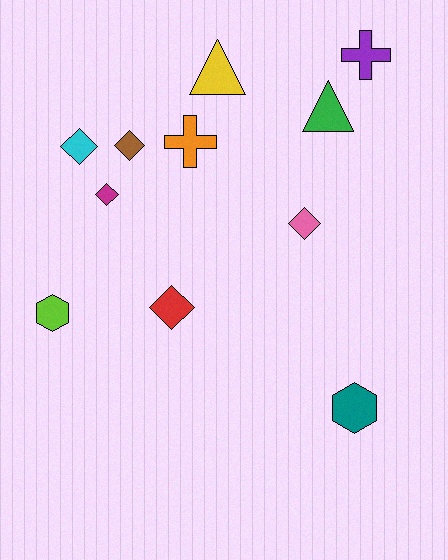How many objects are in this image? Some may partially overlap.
There are 11 objects.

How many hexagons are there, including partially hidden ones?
There are 2 hexagons.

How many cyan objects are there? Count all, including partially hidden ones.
There is 1 cyan object.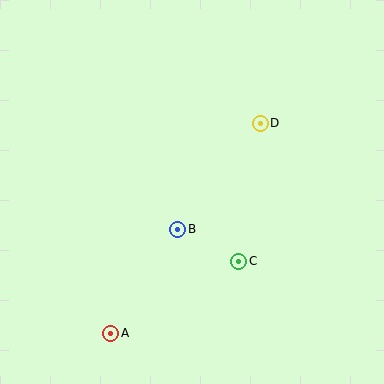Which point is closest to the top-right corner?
Point D is closest to the top-right corner.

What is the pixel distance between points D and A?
The distance between D and A is 258 pixels.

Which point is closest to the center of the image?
Point B at (177, 229) is closest to the center.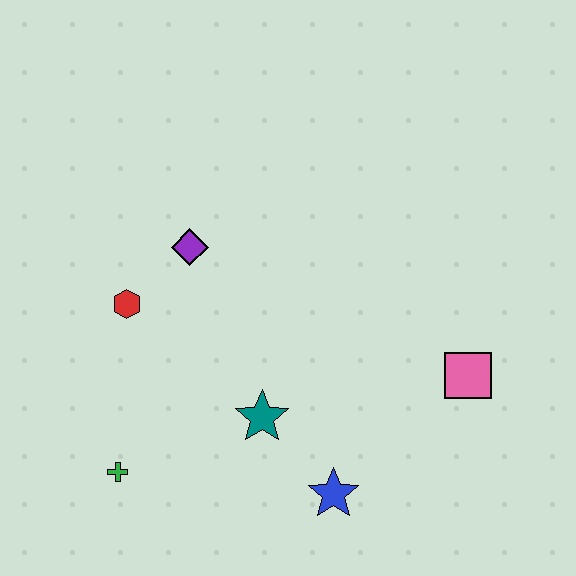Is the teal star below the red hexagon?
Yes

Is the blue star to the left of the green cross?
No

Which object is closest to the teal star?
The blue star is closest to the teal star.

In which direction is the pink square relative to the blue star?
The pink square is to the right of the blue star.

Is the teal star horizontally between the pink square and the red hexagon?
Yes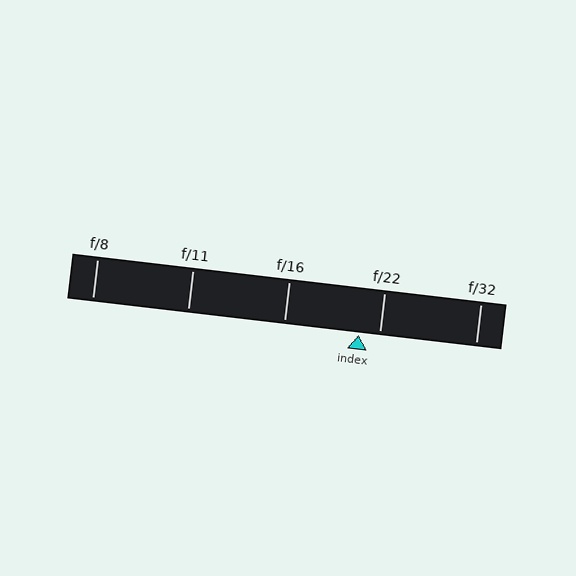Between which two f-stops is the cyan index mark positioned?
The index mark is between f/16 and f/22.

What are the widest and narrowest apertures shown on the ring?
The widest aperture shown is f/8 and the narrowest is f/32.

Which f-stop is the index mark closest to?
The index mark is closest to f/22.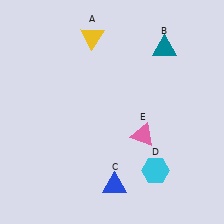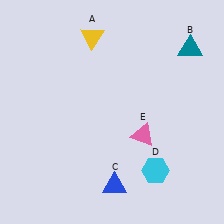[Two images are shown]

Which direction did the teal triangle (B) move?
The teal triangle (B) moved right.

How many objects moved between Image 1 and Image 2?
1 object moved between the two images.